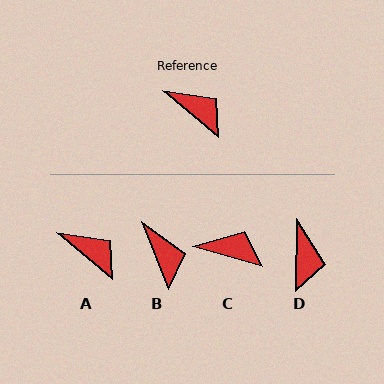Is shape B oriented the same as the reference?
No, it is off by about 28 degrees.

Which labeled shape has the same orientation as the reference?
A.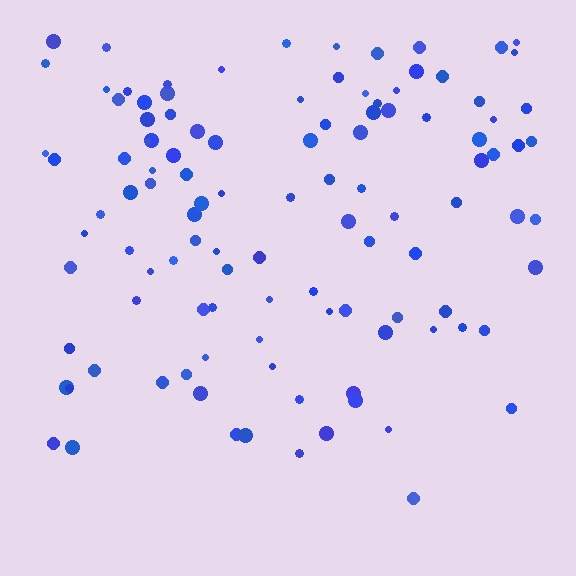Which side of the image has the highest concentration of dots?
The top.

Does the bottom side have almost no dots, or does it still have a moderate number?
Still a moderate number, just noticeably fewer than the top.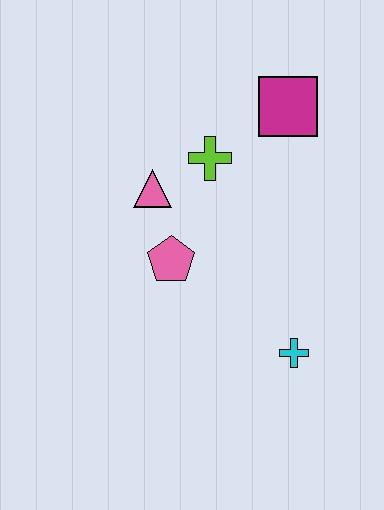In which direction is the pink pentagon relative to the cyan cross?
The pink pentagon is to the left of the cyan cross.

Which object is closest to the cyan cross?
The pink pentagon is closest to the cyan cross.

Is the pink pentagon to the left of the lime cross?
Yes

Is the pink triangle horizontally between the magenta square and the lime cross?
No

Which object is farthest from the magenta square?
The cyan cross is farthest from the magenta square.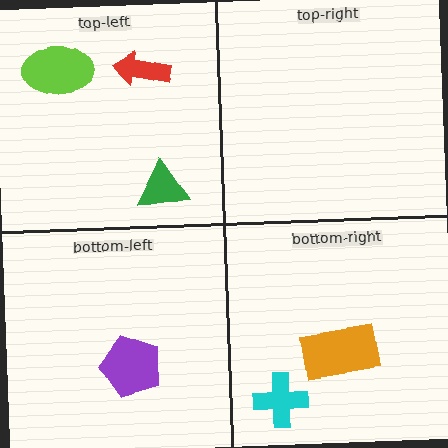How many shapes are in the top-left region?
3.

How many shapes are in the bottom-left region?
1.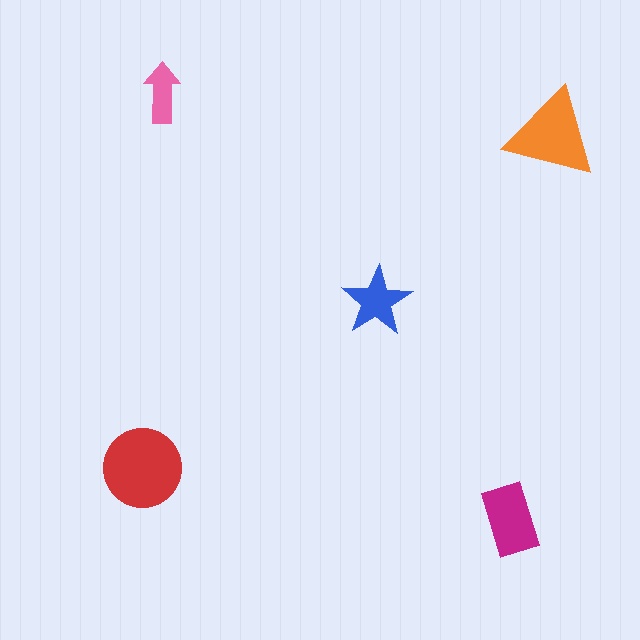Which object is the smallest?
The pink arrow.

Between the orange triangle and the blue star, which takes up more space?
The orange triangle.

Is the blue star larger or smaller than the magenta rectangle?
Smaller.